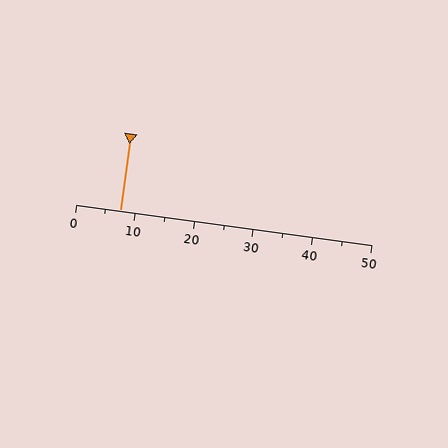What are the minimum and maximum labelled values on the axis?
The axis runs from 0 to 50.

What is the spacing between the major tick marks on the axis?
The major ticks are spaced 10 apart.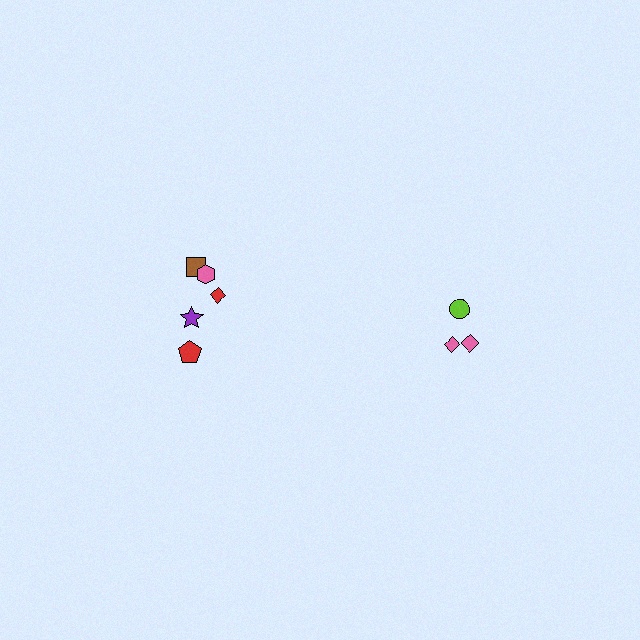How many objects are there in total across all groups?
There are 8 objects.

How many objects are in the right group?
There are 3 objects.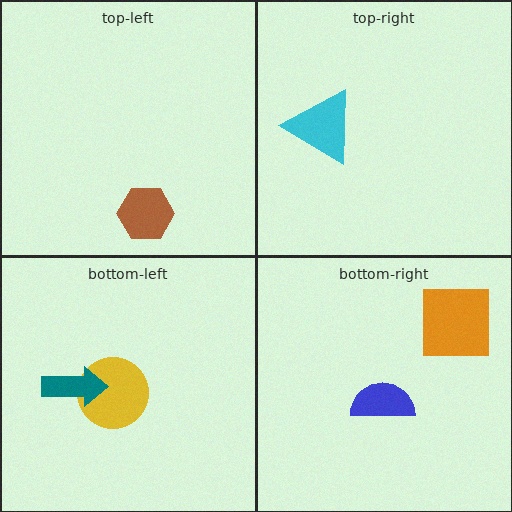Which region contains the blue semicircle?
The bottom-right region.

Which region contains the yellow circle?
The bottom-left region.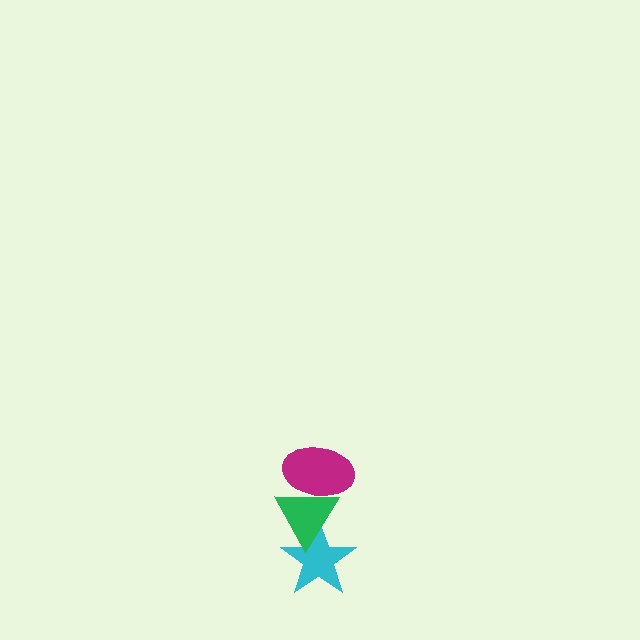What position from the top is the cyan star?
The cyan star is 3rd from the top.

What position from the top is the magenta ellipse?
The magenta ellipse is 1st from the top.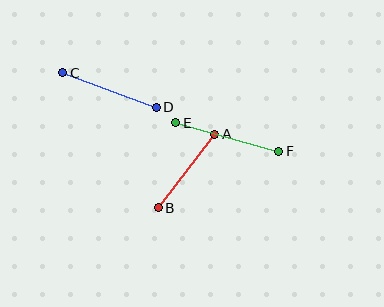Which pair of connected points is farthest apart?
Points E and F are farthest apart.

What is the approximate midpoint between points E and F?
The midpoint is at approximately (227, 137) pixels.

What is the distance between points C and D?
The distance is approximately 100 pixels.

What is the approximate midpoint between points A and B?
The midpoint is at approximately (187, 171) pixels.